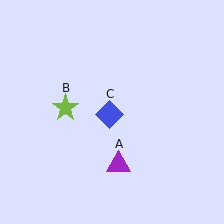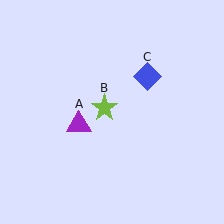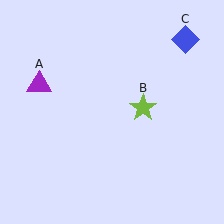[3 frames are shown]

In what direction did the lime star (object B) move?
The lime star (object B) moved right.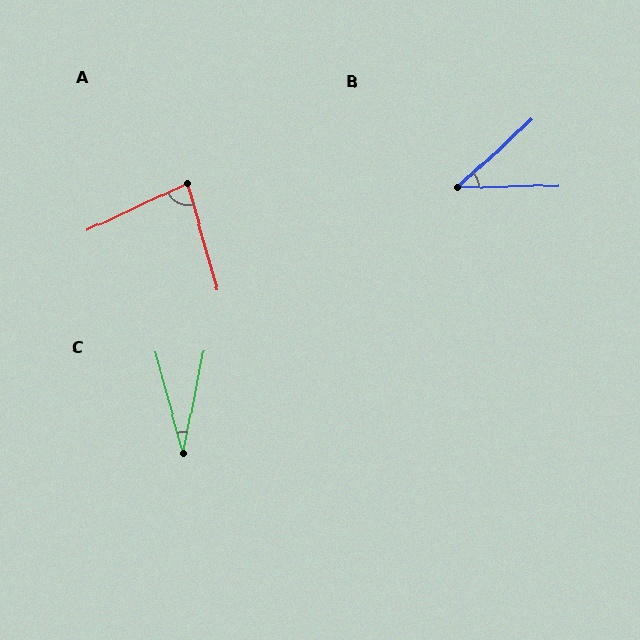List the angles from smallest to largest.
C (27°), B (41°), A (81°).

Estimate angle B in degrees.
Approximately 41 degrees.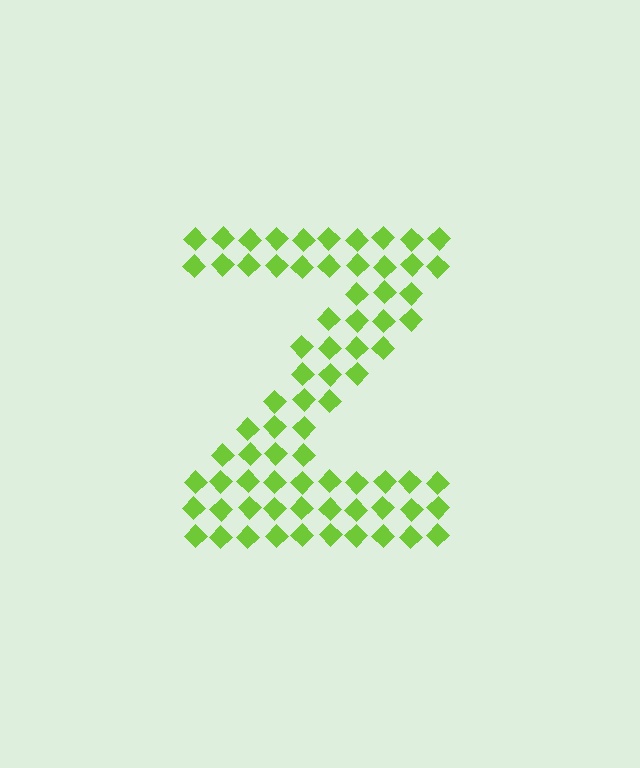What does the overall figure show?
The overall figure shows the letter Z.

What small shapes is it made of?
It is made of small diamonds.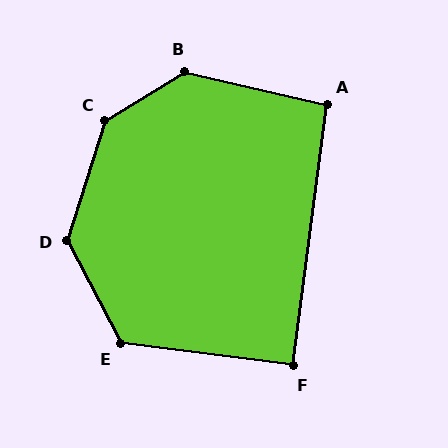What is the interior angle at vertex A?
Approximately 96 degrees (obtuse).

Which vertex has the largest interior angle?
C, at approximately 139 degrees.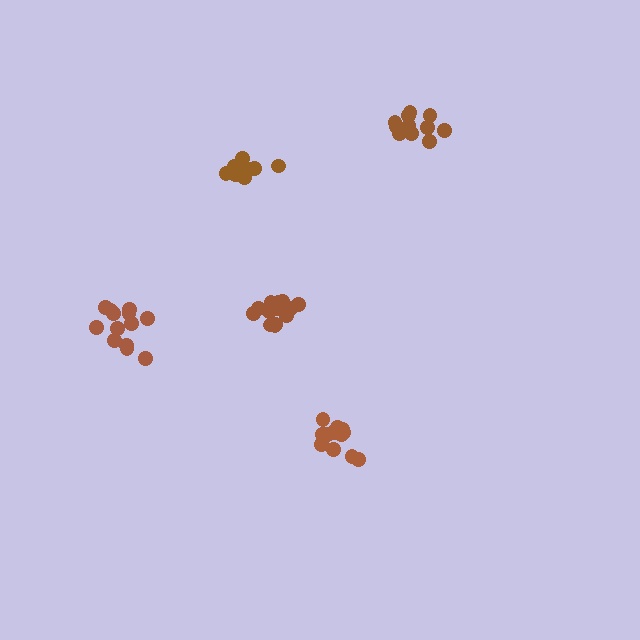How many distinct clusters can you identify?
There are 5 distinct clusters.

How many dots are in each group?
Group 1: 13 dots, Group 2: 8 dots, Group 3: 12 dots, Group 4: 13 dots, Group 5: 13 dots (59 total).